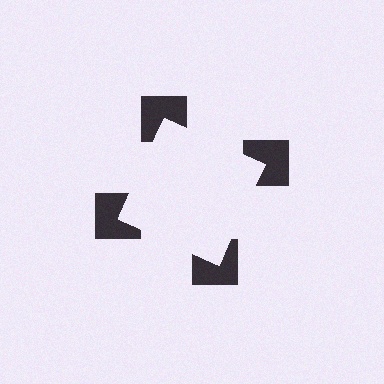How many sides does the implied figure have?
4 sides.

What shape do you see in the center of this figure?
An illusory square — its edges are inferred from the aligned wedge cuts in the notched squares, not physically drawn.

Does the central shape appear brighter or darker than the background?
It typically appears slightly brighter than the background, even though no actual brightness change is drawn.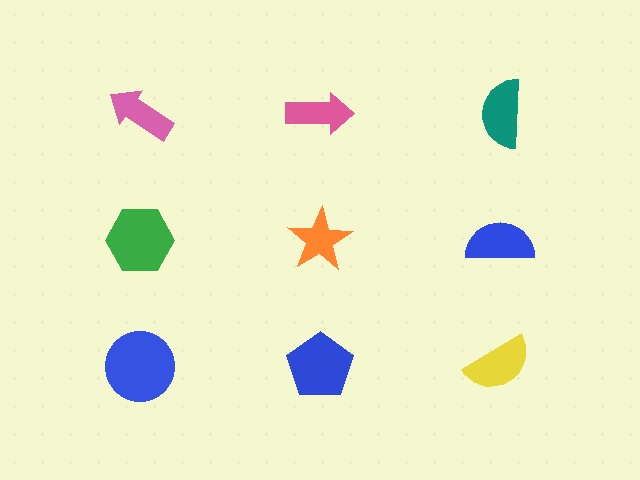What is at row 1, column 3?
A teal semicircle.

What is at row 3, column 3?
A yellow semicircle.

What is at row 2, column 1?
A green hexagon.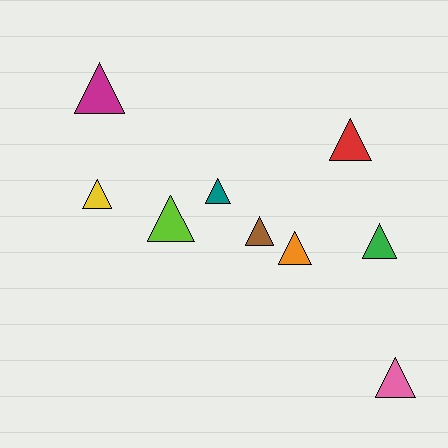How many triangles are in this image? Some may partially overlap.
There are 9 triangles.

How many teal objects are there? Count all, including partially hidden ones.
There is 1 teal object.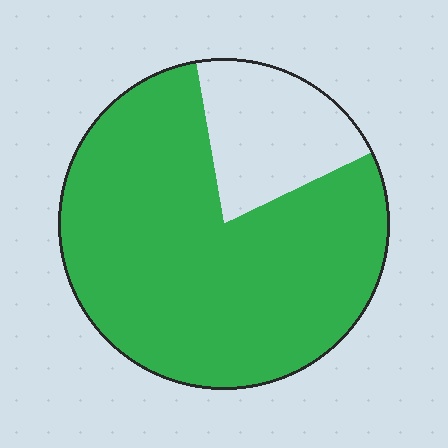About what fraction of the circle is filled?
About four fifths (4/5).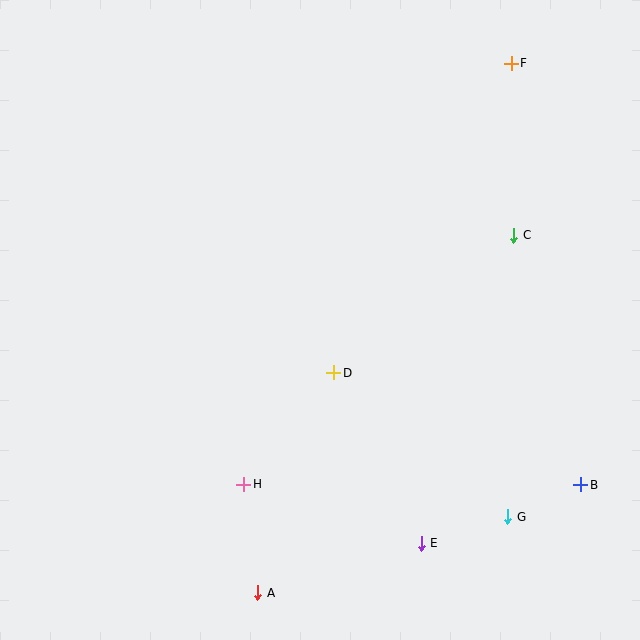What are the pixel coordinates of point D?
Point D is at (334, 373).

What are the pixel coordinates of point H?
Point H is at (244, 484).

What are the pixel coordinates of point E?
Point E is at (421, 543).